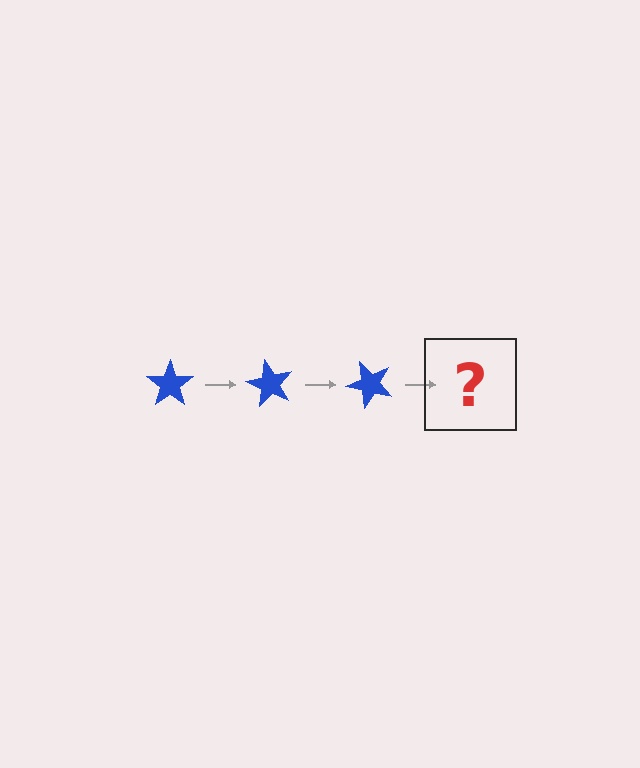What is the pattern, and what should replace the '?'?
The pattern is that the star rotates 60 degrees each step. The '?' should be a blue star rotated 180 degrees.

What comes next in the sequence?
The next element should be a blue star rotated 180 degrees.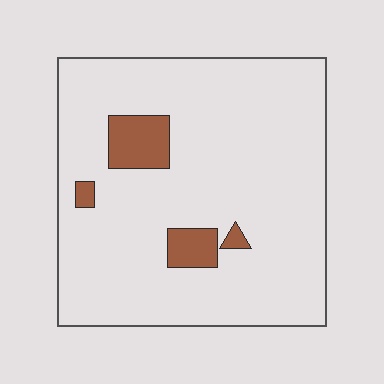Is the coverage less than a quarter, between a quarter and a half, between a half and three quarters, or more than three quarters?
Less than a quarter.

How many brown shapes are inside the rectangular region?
4.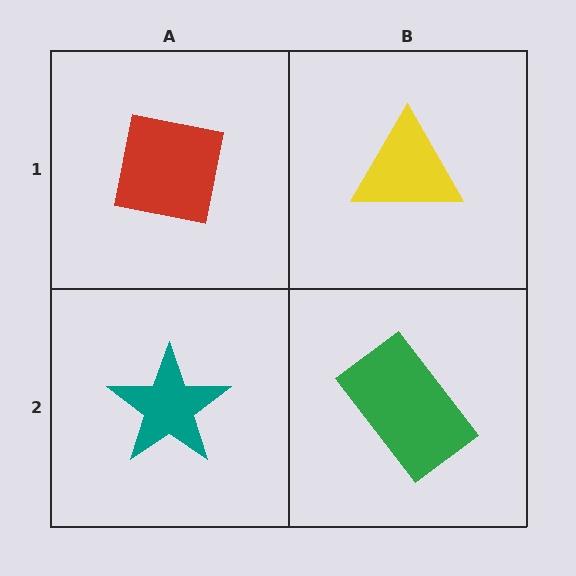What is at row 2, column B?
A green rectangle.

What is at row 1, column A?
A red square.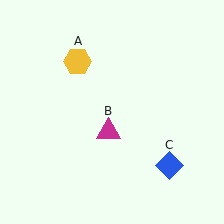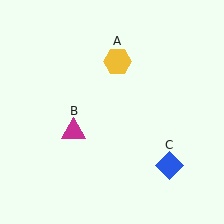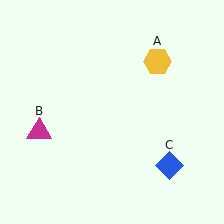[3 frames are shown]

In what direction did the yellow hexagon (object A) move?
The yellow hexagon (object A) moved right.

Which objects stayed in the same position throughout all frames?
Blue diamond (object C) remained stationary.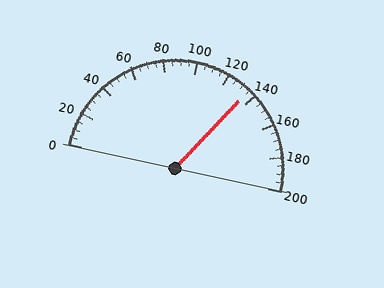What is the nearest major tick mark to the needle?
The nearest major tick mark is 140.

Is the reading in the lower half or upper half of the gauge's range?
The reading is in the upper half of the range (0 to 200).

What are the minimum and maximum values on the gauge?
The gauge ranges from 0 to 200.